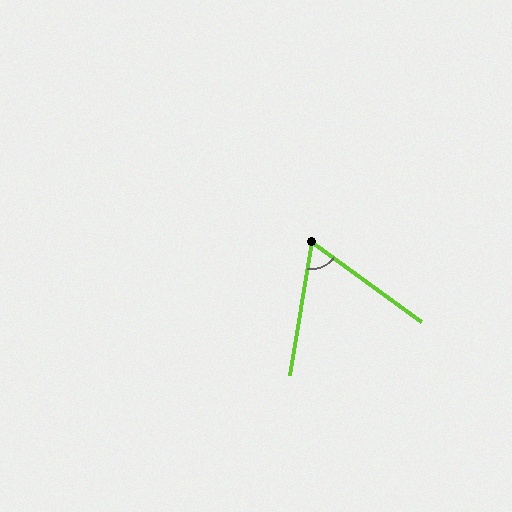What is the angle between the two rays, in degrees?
Approximately 64 degrees.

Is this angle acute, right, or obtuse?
It is acute.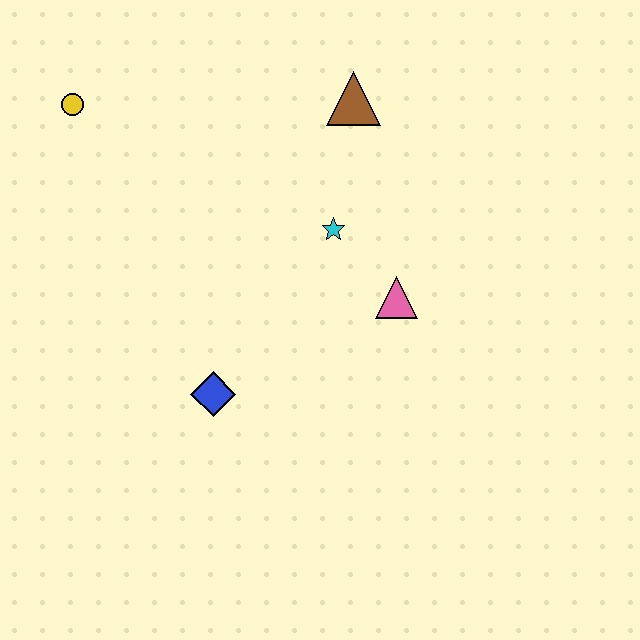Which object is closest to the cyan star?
The pink triangle is closest to the cyan star.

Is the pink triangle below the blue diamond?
No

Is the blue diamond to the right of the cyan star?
No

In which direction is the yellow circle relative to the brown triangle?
The yellow circle is to the left of the brown triangle.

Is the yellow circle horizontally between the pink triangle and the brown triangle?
No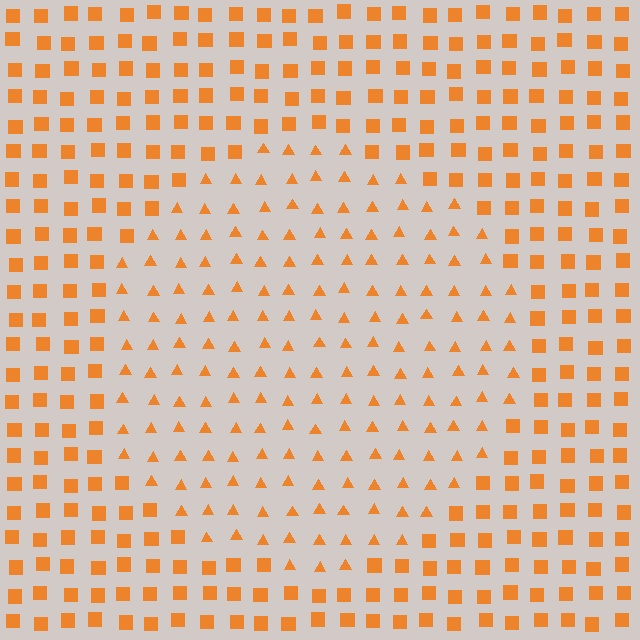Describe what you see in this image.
The image is filled with small orange elements arranged in a uniform grid. A circle-shaped region contains triangles, while the surrounding area contains squares. The boundary is defined purely by the change in element shape.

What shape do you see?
I see a circle.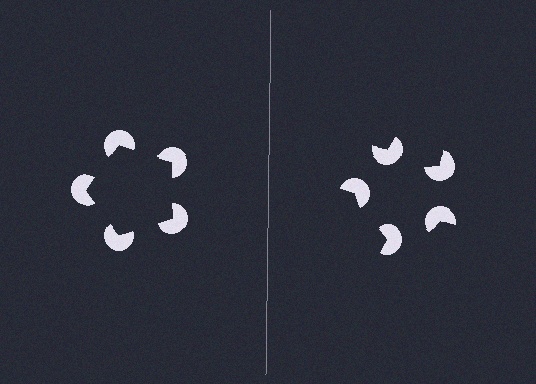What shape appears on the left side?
An illusory pentagon.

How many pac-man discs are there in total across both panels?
10 — 5 on each side.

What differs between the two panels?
The pac-man discs are positioned identically on both sides; only the wedge orientations differ. On the left they align to a pentagon; on the right they are misaligned.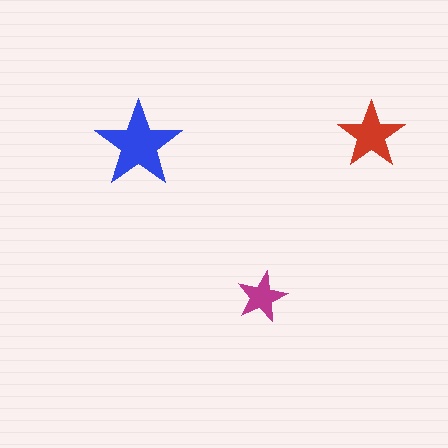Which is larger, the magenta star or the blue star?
The blue one.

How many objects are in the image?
There are 3 objects in the image.